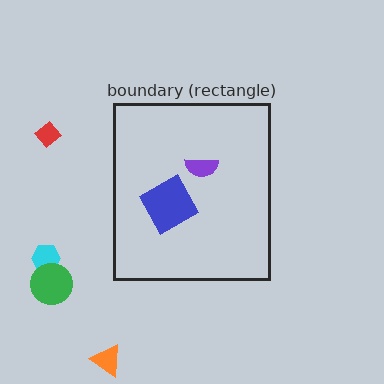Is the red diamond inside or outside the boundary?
Outside.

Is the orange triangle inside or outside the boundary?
Outside.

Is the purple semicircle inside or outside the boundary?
Inside.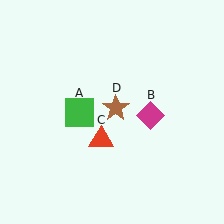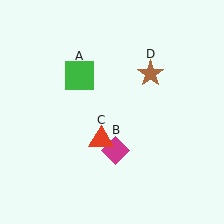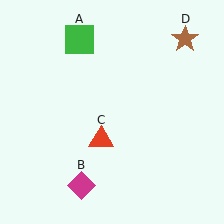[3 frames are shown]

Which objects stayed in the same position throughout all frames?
Red triangle (object C) remained stationary.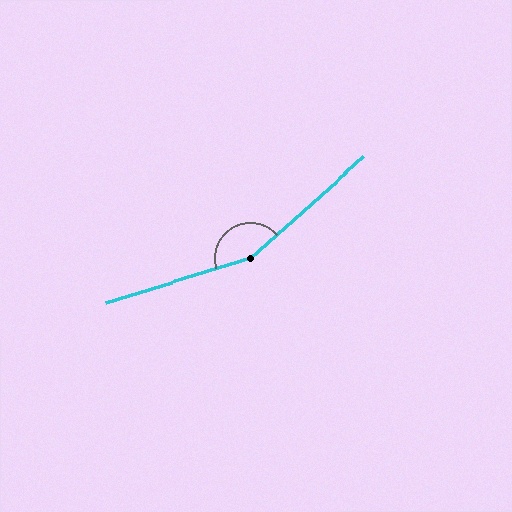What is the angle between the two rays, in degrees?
Approximately 155 degrees.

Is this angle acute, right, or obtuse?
It is obtuse.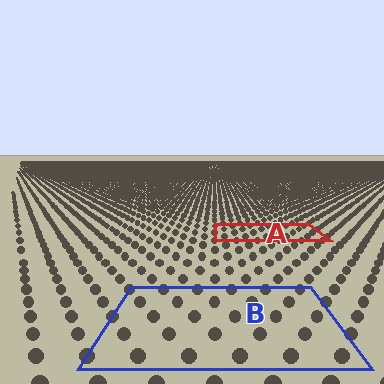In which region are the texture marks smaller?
The texture marks are smaller in region A, because it is farther away.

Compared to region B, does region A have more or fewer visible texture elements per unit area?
Region A has more texture elements per unit area — they are packed more densely because it is farther away.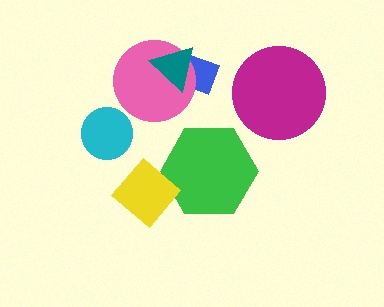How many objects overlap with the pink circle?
2 objects overlap with the pink circle.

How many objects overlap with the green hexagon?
1 object overlaps with the green hexagon.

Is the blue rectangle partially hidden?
Yes, it is partially covered by another shape.